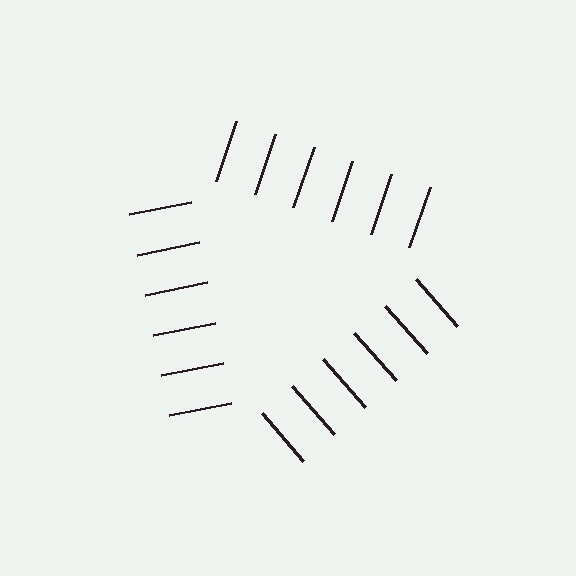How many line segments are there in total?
18 — 6 along each of the 3 edges.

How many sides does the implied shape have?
3 sides — the line-ends trace a triangle.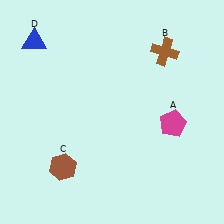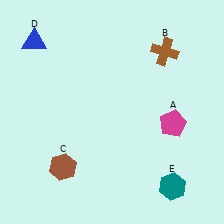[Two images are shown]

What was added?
A teal hexagon (E) was added in Image 2.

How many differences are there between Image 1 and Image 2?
There is 1 difference between the two images.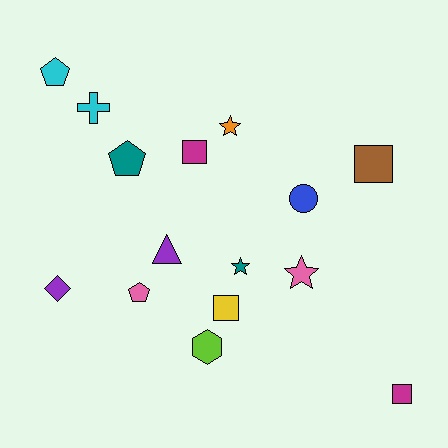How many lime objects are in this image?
There is 1 lime object.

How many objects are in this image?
There are 15 objects.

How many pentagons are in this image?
There are 3 pentagons.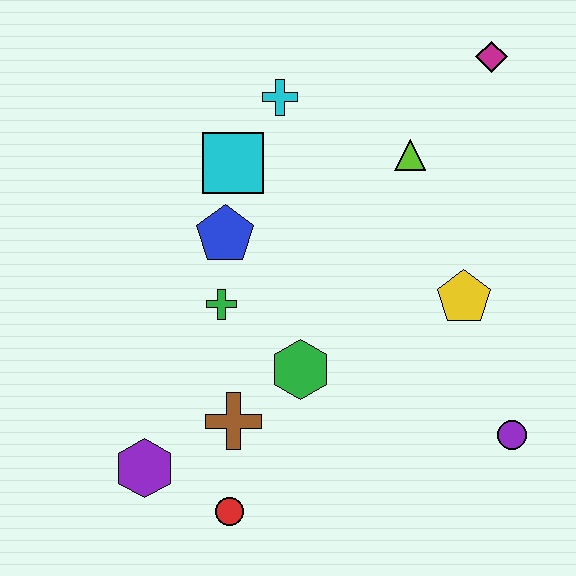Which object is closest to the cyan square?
The blue pentagon is closest to the cyan square.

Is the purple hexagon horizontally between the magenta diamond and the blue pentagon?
No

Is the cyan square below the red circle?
No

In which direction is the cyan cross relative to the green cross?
The cyan cross is above the green cross.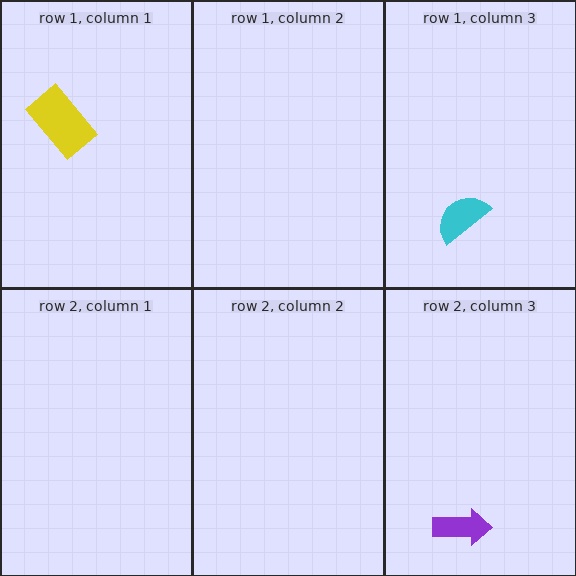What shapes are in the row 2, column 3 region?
The purple arrow.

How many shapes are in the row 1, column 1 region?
1.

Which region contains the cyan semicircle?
The row 1, column 3 region.